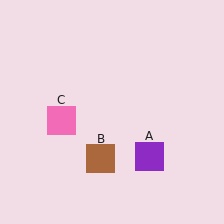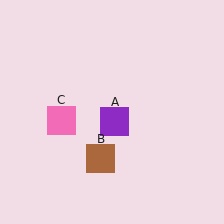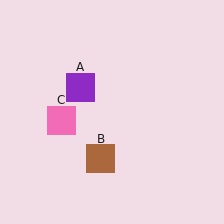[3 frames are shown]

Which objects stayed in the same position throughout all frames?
Brown square (object B) and pink square (object C) remained stationary.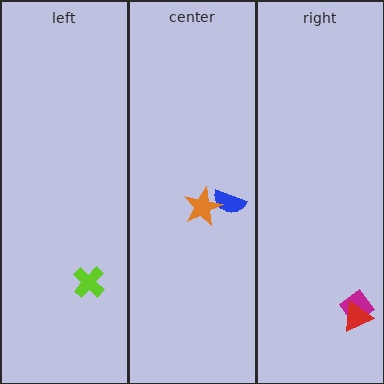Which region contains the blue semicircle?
The center region.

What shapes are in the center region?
The blue semicircle, the orange star.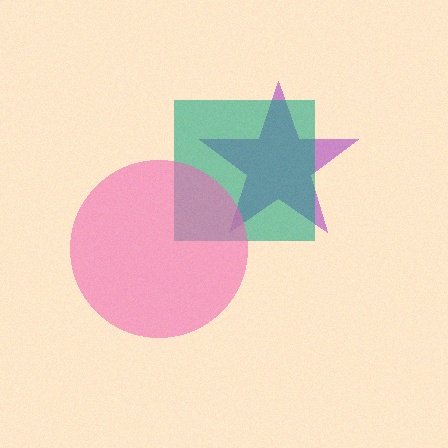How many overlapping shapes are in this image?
There are 3 overlapping shapes in the image.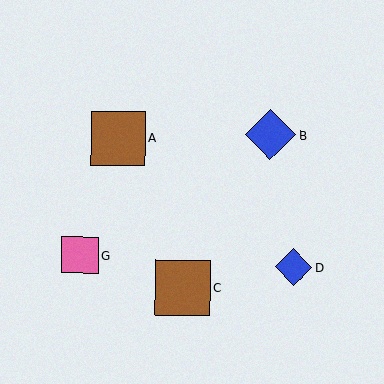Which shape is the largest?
The brown square (labeled C) is the largest.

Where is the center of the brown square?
The center of the brown square is at (182, 288).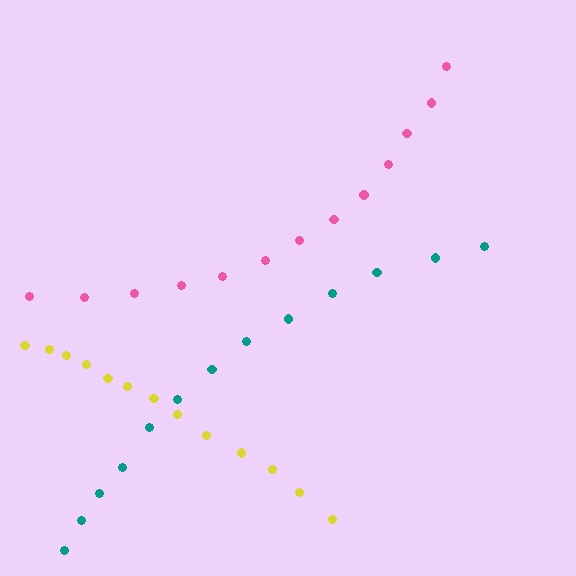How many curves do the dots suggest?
There are 3 distinct paths.